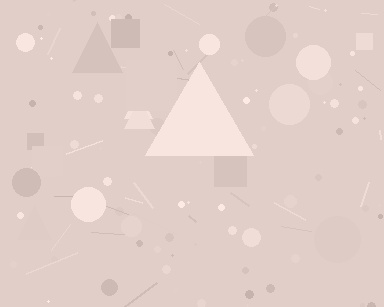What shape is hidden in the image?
A triangle is hidden in the image.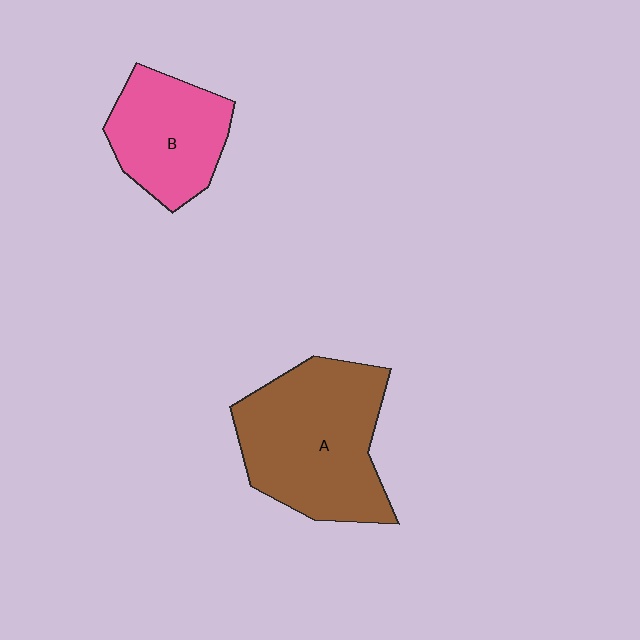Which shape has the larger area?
Shape A (brown).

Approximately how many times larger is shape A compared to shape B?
Approximately 1.6 times.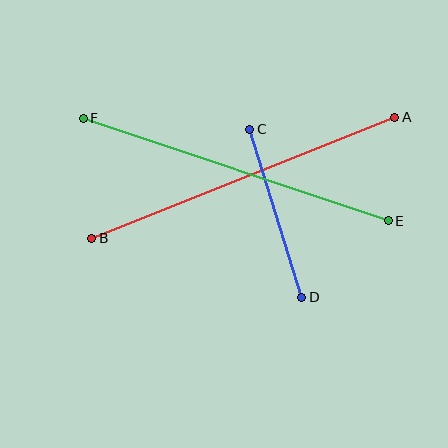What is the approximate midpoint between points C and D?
The midpoint is at approximately (276, 213) pixels.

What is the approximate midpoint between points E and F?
The midpoint is at approximately (236, 170) pixels.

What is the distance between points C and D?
The distance is approximately 176 pixels.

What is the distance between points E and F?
The distance is approximately 322 pixels.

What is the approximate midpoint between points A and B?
The midpoint is at approximately (243, 178) pixels.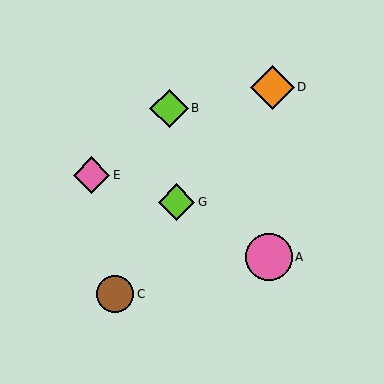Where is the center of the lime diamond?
The center of the lime diamond is at (169, 108).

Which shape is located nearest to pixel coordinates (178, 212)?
The lime diamond (labeled G) at (177, 202) is nearest to that location.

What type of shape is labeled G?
Shape G is a lime diamond.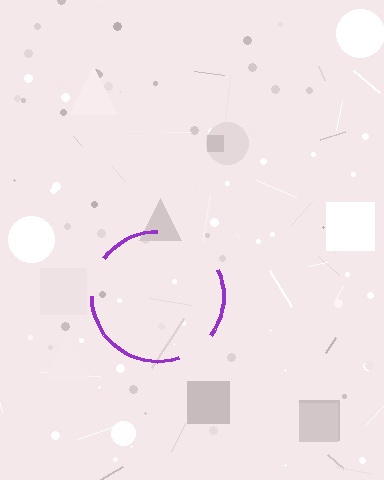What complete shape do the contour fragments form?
The contour fragments form a circle.